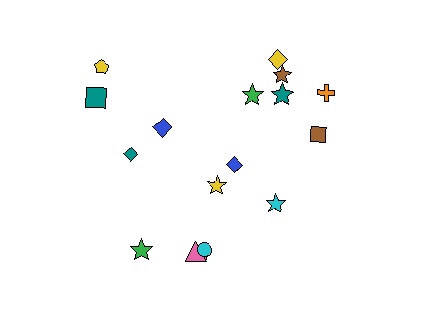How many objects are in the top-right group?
There are 7 objects.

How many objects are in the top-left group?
There are 4 objects.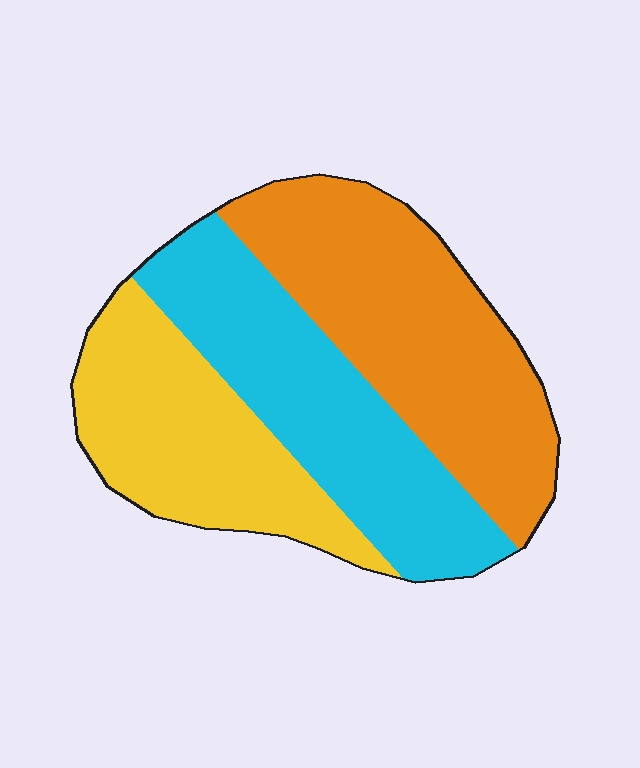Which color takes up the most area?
Orange, at roughly 40%.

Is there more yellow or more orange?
Orange.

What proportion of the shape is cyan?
Cyan takes up about one third (1/3) of the shape.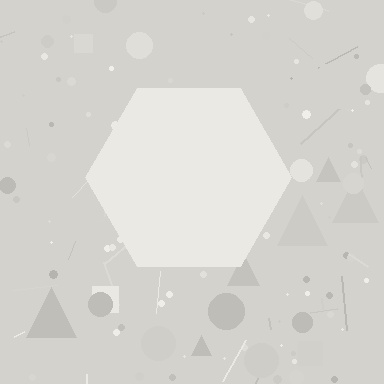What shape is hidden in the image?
A hexagon is hidden in the image.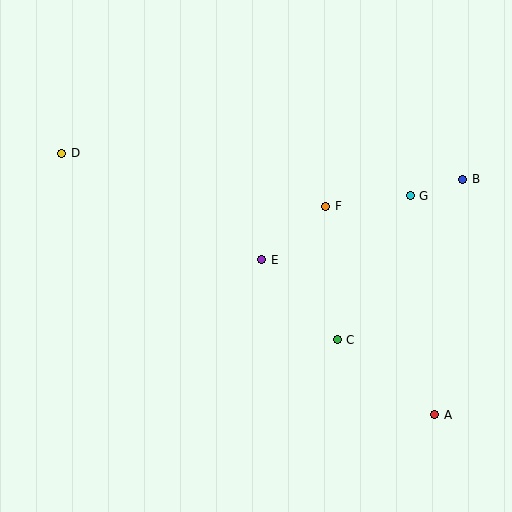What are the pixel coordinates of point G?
Point G is at (410, 196).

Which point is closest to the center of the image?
Point E at (262, 260) is closest to the center.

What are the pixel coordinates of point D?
Point D is at (62, 153).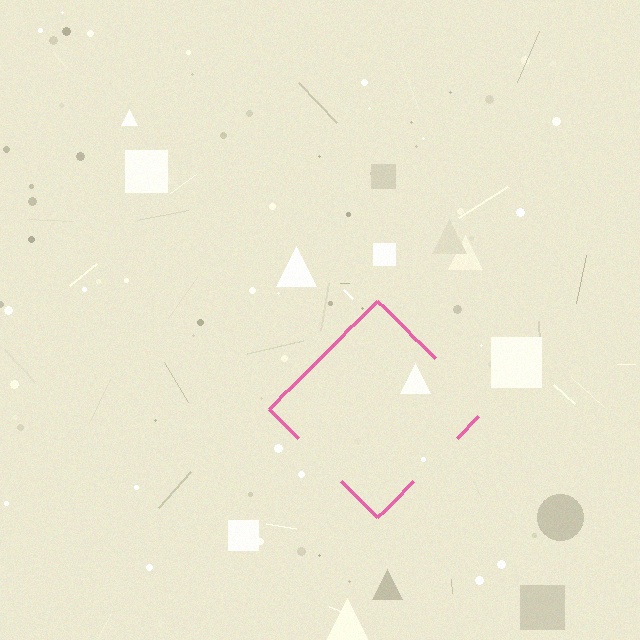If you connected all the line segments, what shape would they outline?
They would outline a diamond.